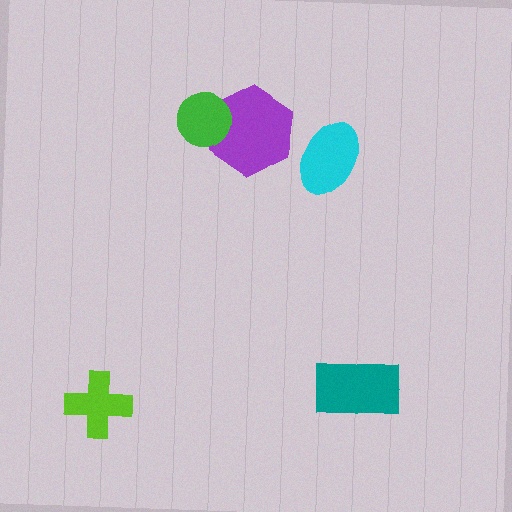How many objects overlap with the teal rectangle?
0 objects overlap with the teal rectangle.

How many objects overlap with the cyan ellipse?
0 objects overlap with the cyan ellipse.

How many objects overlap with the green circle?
1 object overlaps with the green circle.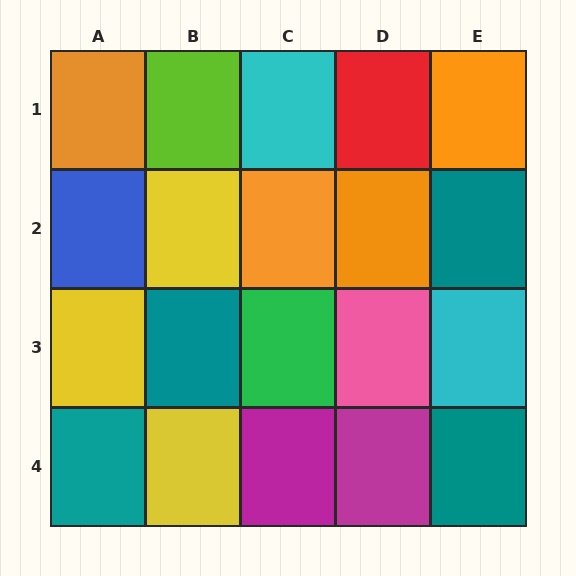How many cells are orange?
4 cells are orange.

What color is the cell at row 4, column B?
Yellow.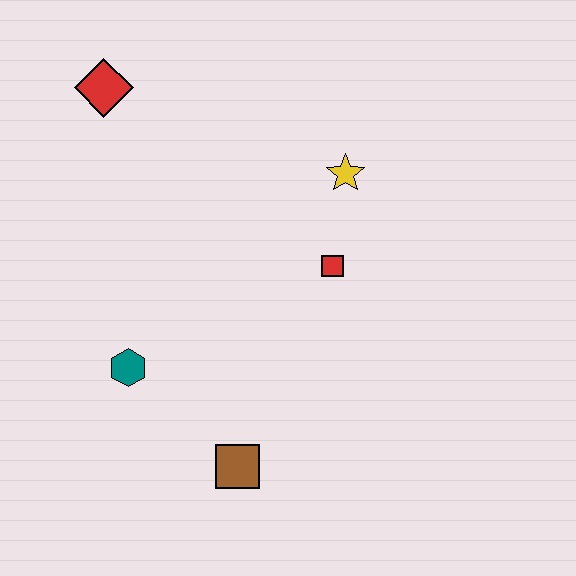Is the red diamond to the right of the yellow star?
No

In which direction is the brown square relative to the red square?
The brown square is below the red square.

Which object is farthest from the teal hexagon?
The yellow star is farthest from the teal hexagon.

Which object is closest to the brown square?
The teal hexagon is closest to the brown square.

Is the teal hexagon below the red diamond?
Yes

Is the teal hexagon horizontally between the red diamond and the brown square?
Yes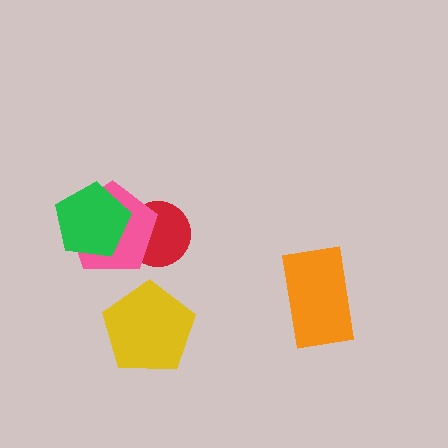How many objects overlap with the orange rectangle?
0 objects overlap with the orange rectangle.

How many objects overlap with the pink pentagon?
2 objects overlap with the pink pentagon.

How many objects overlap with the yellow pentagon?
0 objects overlap with the yellow pentagon.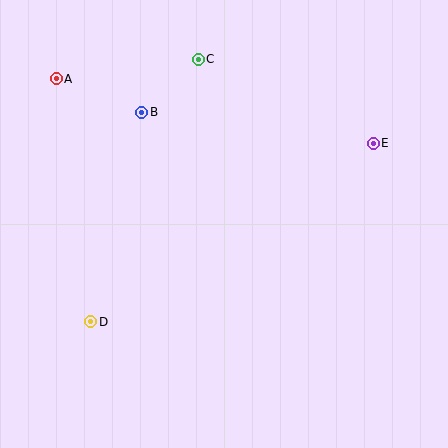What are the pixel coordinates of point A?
Point A is at (56, 79).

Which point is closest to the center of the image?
Point B at (142, 112) is closest to the center.